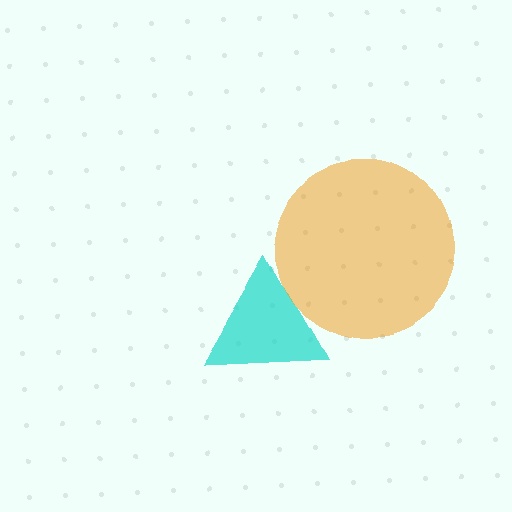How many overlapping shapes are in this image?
There are 2 overlapping shapes in the image.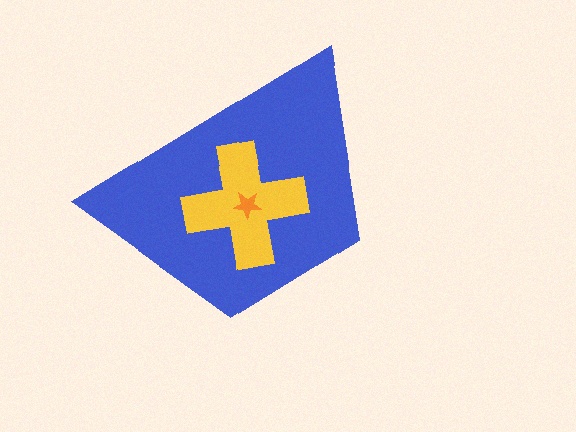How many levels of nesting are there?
3.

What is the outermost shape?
The blue trapezoid.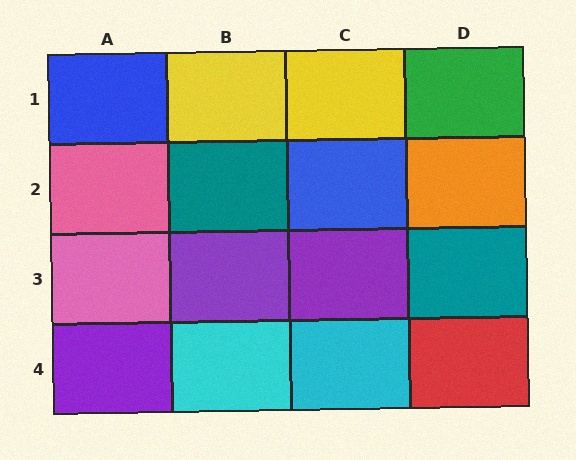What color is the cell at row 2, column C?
Blue.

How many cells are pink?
2 cells are pink.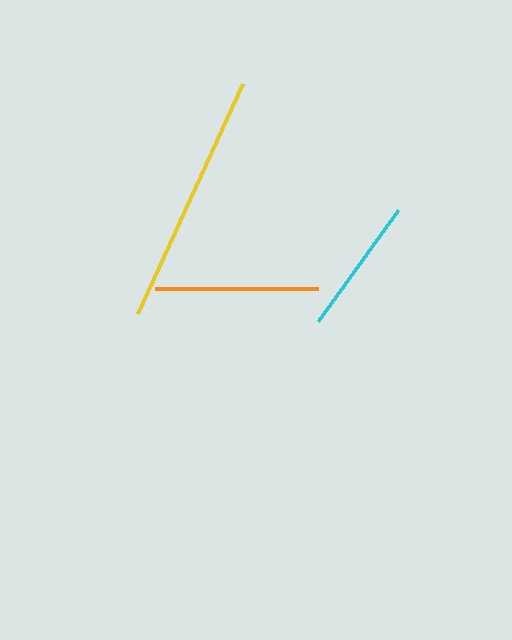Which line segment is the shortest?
The lime line is the shortest at approximately 64 pixels.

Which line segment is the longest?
The yellow line is the longest at approximately 252 pixels.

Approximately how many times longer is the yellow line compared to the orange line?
The yellow line is approximately 1.5 times the length of the orange line.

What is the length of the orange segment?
The orange segment is approximately 163 pixels long.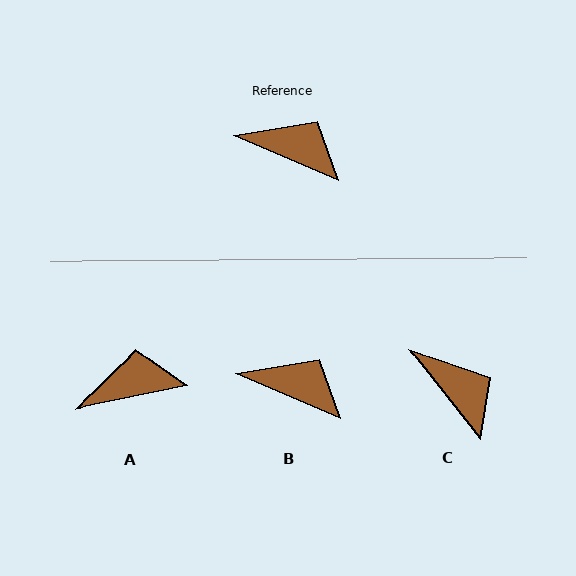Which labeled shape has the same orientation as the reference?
B.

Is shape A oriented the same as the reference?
No, it is off by about 35 degrees.